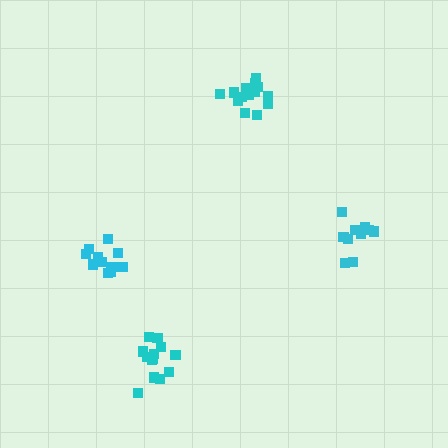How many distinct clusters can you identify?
There are 4 distinct clusters.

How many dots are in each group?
Group 1: 14 dots, Group 2: 11 dots, Group 3: 13 dots, Group 4: 10 dots (48 total).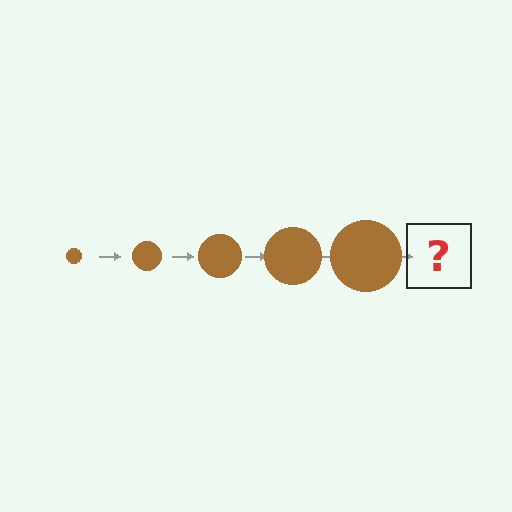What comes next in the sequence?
The next element should be a brown circle, larger than the previous one.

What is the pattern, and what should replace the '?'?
The pattern is that the circle gets progressively larger each step. The '?' should be a brown circle, larger than the previous one.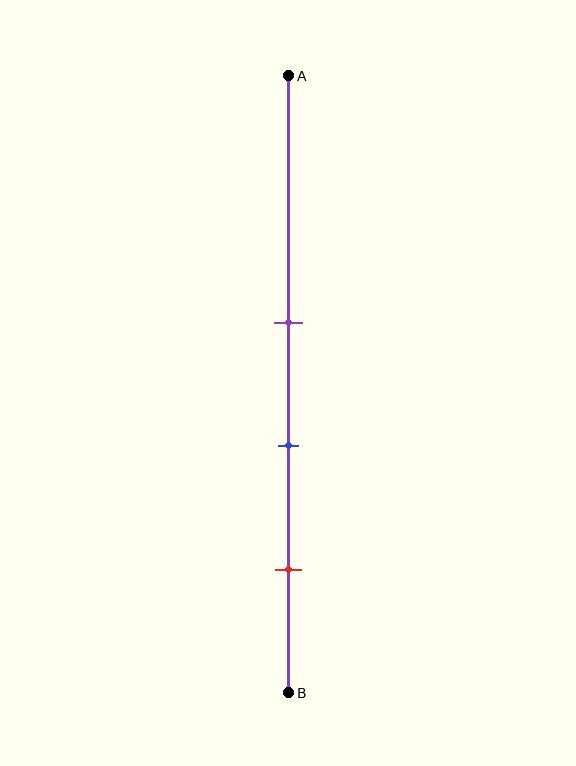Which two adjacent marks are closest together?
The purple and blue marks are the closest adjacent pair.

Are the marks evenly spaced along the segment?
Yes, the marks are approximately evenly spaced.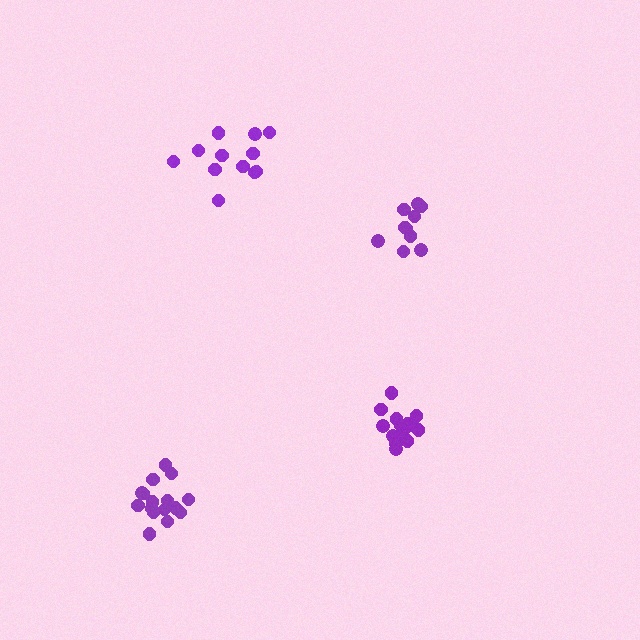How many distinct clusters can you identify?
There are 4 distinct clusters.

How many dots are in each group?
Group 1: 15 dots, Group 2: 10 dots, Group 3: 12 dots, Group 4: 16 dots (53 total).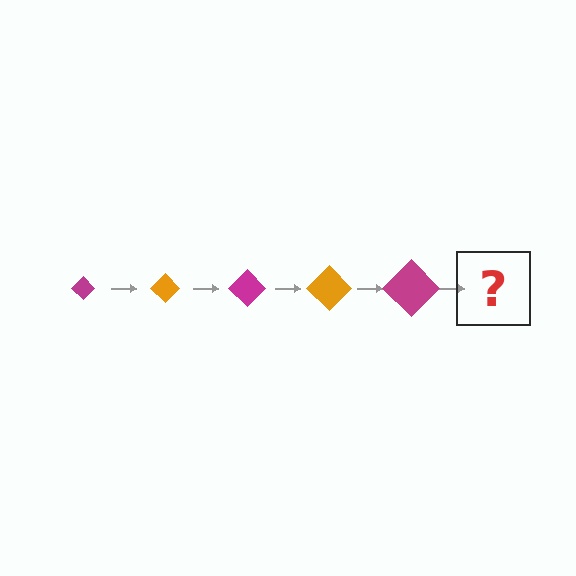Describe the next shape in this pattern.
It should be an orange diamond, larger than the previous one.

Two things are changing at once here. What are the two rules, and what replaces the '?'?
The two rules are that the diamond grows larger each step and the color cycles through magenta and orange. The '?' should be an orange diamond, larger than the previous one.